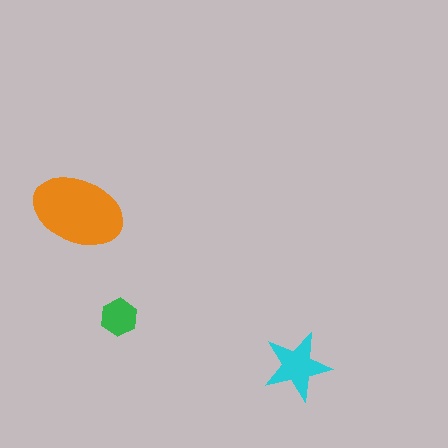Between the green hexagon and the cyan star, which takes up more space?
The cyan star.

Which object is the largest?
The orange ellipse.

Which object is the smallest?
The green hexagon.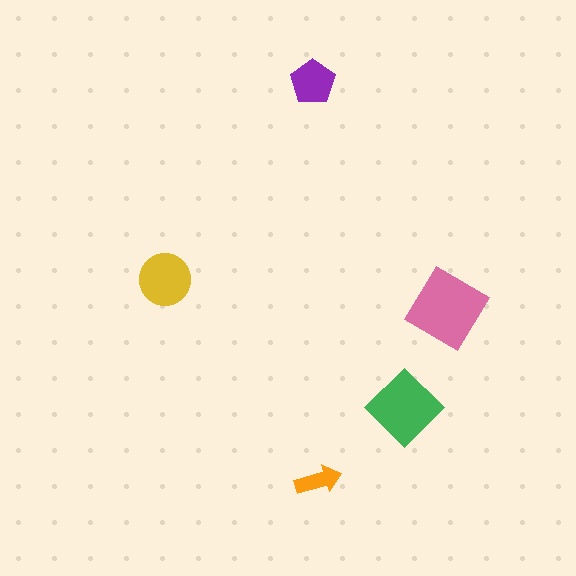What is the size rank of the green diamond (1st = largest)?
2nd.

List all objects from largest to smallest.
The pink diamond, the green diamond, the yellow circle, the purple pentagon, the orange arrow.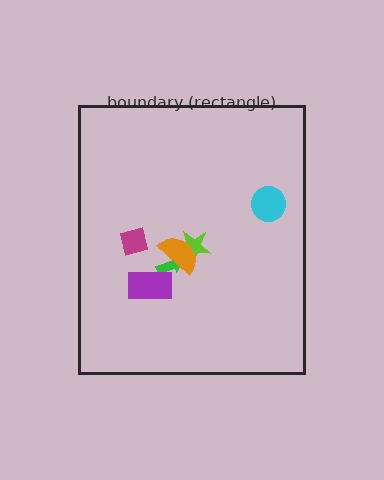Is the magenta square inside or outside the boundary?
Inside.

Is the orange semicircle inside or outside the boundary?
Inside.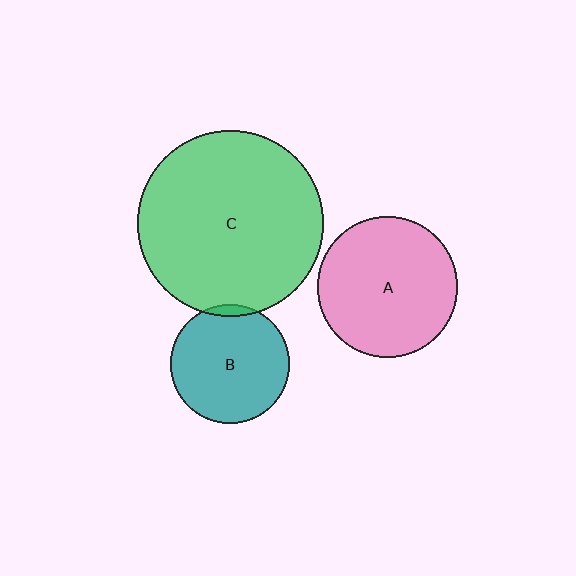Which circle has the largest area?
Circle C (green).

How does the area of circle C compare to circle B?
Approximately 2.4 times.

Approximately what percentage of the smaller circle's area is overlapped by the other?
Approximately 5%.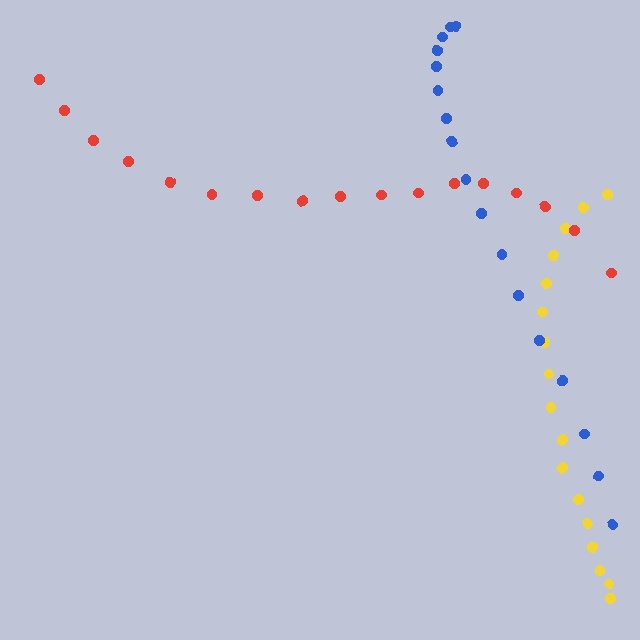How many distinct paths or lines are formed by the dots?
There are 3 distinct paths.